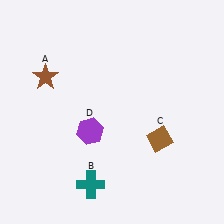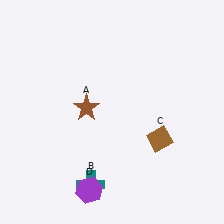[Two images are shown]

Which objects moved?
The objects that moved are: the brown star (A), the purple hexagon (D).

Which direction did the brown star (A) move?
The brown star (A) moved right.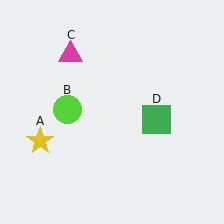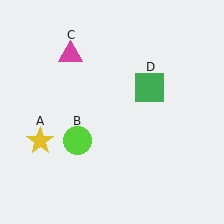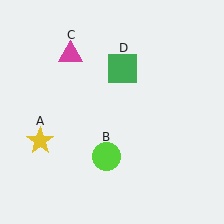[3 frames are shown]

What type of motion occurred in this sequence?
The lime circle (object B), green square (object D) rotated counterclockwise around the center of the scene.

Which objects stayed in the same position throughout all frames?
Yellow star (object A) and magenta triangle (object C) remained stationary.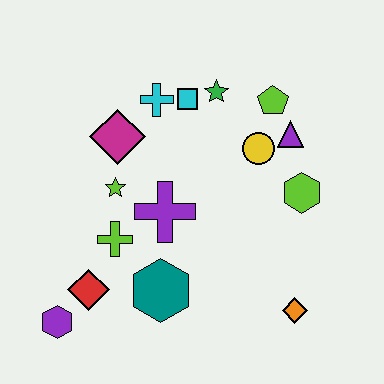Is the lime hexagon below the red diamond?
No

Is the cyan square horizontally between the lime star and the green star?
Yes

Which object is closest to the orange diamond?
The lime hexagon is closest to the orange diamond.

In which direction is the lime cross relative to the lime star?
The lime cross is below the lime star.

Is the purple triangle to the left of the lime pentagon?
No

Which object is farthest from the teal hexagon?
The lime pentagon is farthest from the teal hexagon.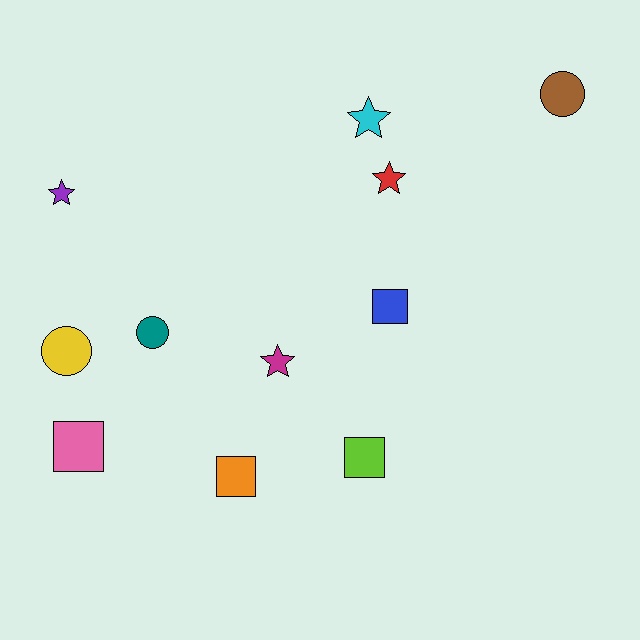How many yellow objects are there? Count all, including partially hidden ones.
There is 1 yellow object.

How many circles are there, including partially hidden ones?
There are 3 circles.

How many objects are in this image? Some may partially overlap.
There are 11 objects.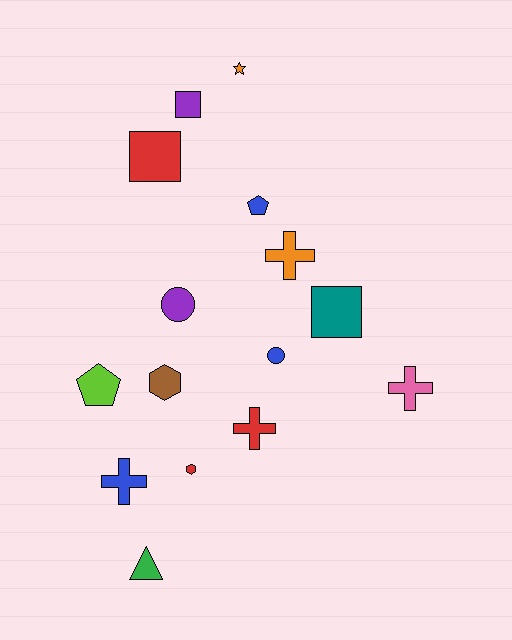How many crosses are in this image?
There are 4 crosses.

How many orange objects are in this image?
There are 2 orange objects.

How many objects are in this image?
There are 15 objects.